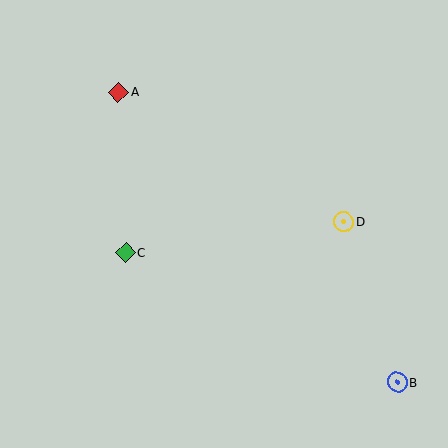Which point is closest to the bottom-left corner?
Point C is closest to the bottom-left corner.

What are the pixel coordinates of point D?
Point D is at (344, 222).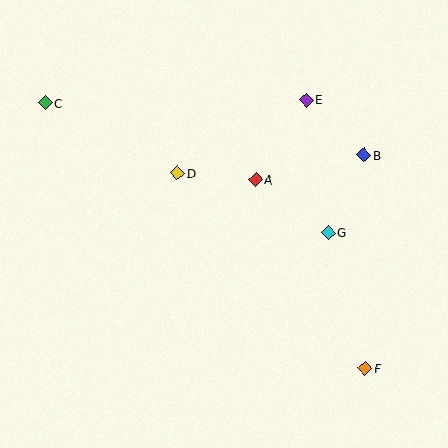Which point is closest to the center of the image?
Point A at (256, 180) is closest to the center.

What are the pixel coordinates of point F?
Point F is at (365, 368).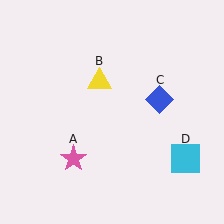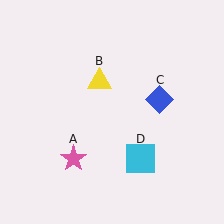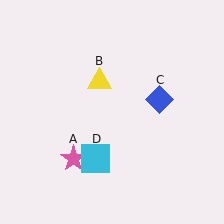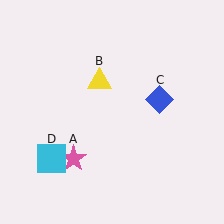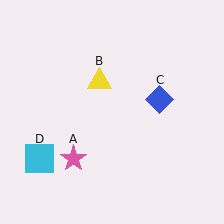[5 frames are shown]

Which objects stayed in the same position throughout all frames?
Pink star (object A) and yellow triangle (object B) and blue diamond (object C) remained stationary.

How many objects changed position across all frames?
1 object changed position: cyan square (object D).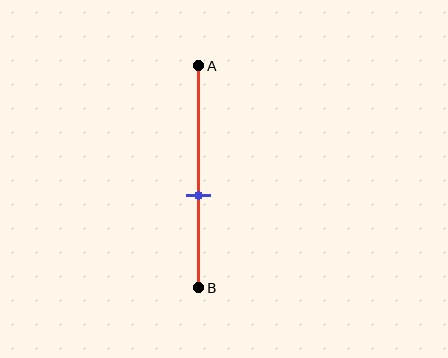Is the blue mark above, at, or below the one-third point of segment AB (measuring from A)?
The blue mark is below the one-third point of segment AB.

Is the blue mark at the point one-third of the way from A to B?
No, the mark is at about 60% from A, not at the 33% one-third point.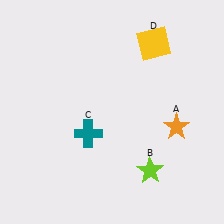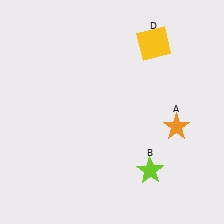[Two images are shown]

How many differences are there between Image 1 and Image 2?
There is 1 difference between the two images.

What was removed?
The teal cross (C) was removed in Image 2.